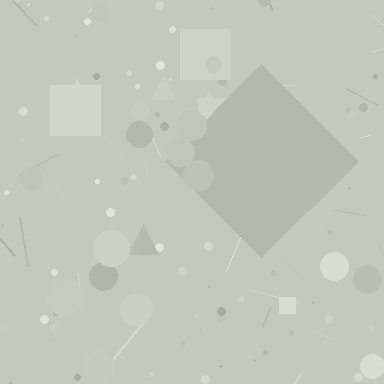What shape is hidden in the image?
A diamond is hidden in the image.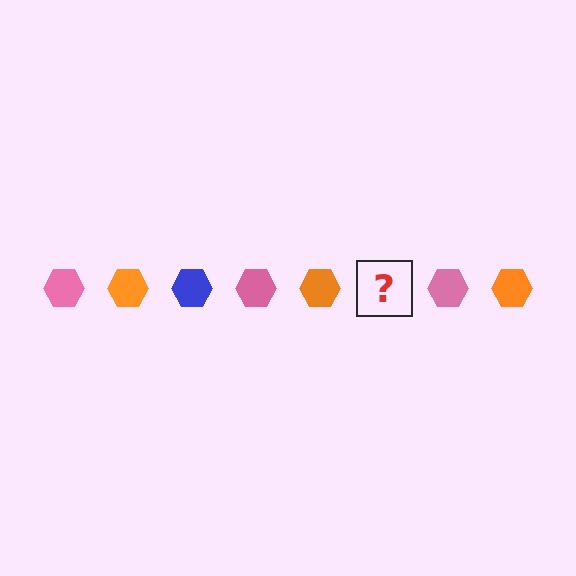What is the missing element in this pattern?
The missing element is a blue hexagon.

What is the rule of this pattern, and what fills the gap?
The rule is that the pattern cycles through pink, orange, blue hexagons. The gap should be filled with a blue hexagon.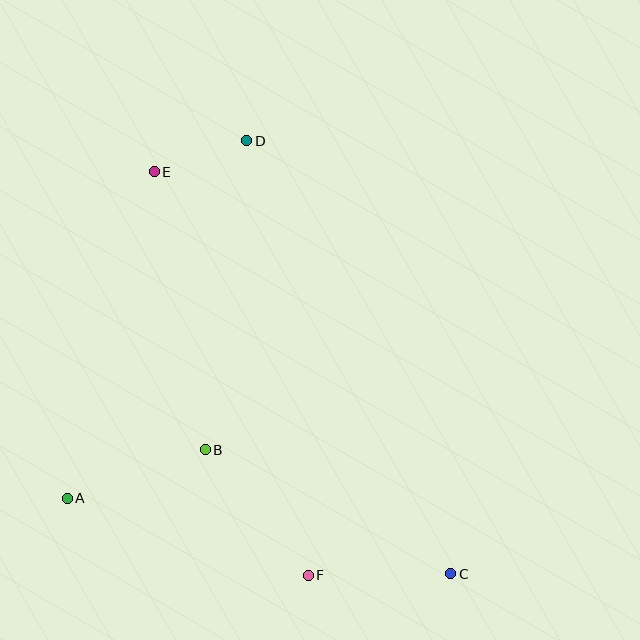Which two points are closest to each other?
Points D and E are closest to each other.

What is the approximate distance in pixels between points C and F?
The distance between C and F is approximately 142 pixels.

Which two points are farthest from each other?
Points C and E are farthest from each other.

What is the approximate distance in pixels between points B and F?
The distance between B and F is approximately 163 pixels.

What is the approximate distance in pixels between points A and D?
The distance between A and D is approximately 400 pixels.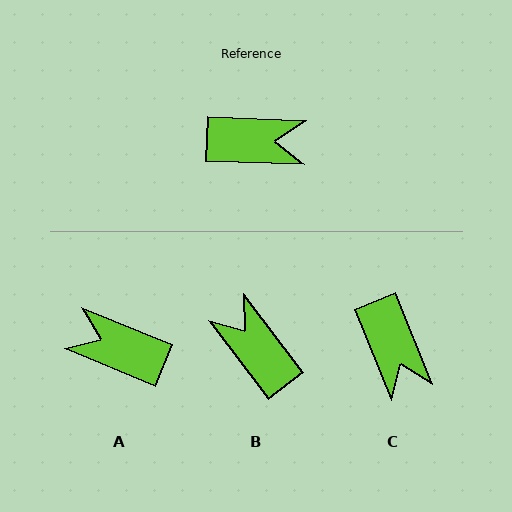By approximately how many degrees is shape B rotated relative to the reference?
Approximately 129 degrees counter-clockwise.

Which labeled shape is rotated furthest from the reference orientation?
A, about 160 degrees away.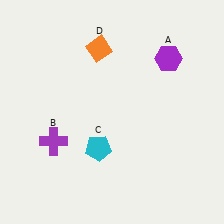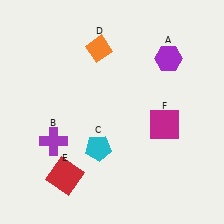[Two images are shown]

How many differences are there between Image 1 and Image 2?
There are 2 differences between the two images.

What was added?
A red square (E), a magenta square (F) were added in Image 2.